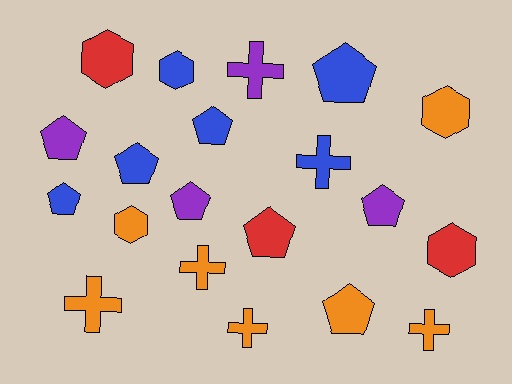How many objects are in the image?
There are 20 objects.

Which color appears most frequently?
Orange, with 7 objects.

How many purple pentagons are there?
There are 3 purple pentagons.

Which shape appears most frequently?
Pentagon, with 9 objects.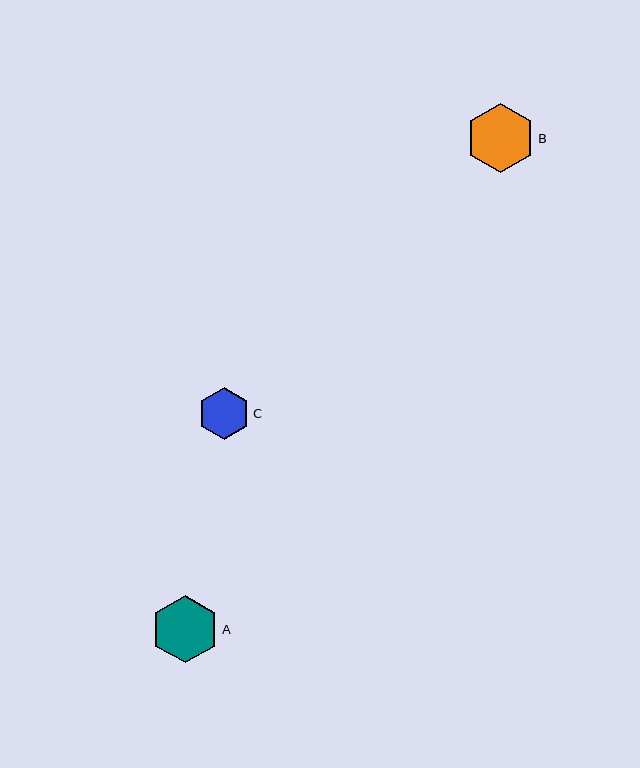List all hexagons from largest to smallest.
From largest to smallest: B, A, C.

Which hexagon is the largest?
Hexagon B is the largest with a size of approximately 69 pixels.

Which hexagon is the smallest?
Hexagon C is the smallest with a size of approximately 52 pixels.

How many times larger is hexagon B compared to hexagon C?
Hexagon B is approximately 1.3 times the size of hexagon C.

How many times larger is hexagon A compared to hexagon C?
Hexagon A is approximately 1.3 times the size of hexagon C.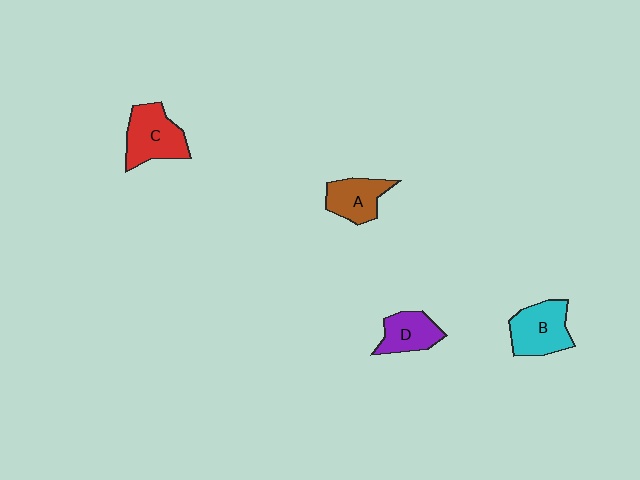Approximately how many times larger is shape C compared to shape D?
Approximately 1.4 times.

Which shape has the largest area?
Shape C (red).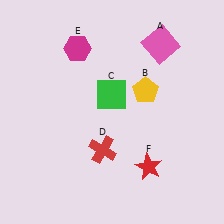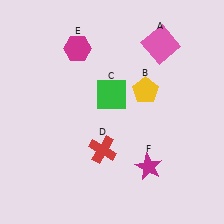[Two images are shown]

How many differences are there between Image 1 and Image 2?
There is 1 difference between the two images.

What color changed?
The star (F) changed from red in Image 1 to magenta in Image 2.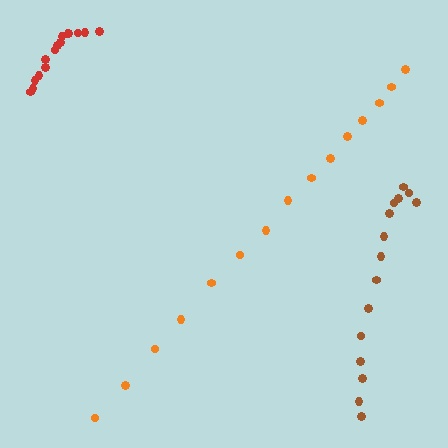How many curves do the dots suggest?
There are 3 distinct paths.